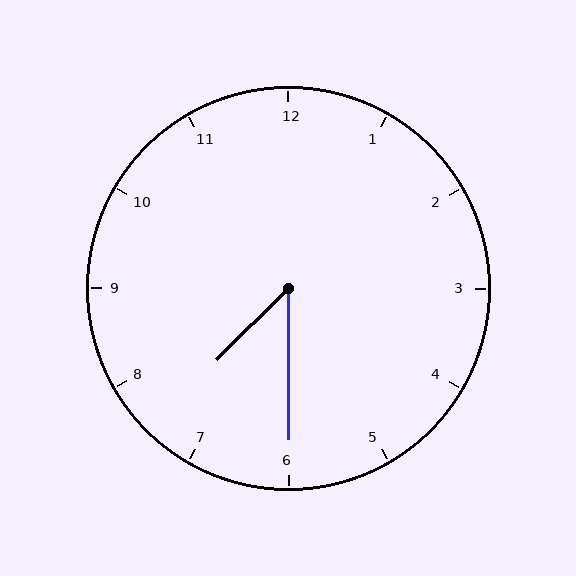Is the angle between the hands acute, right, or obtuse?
It is acute.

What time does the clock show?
7:30.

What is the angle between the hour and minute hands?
Approximately 45 degrees.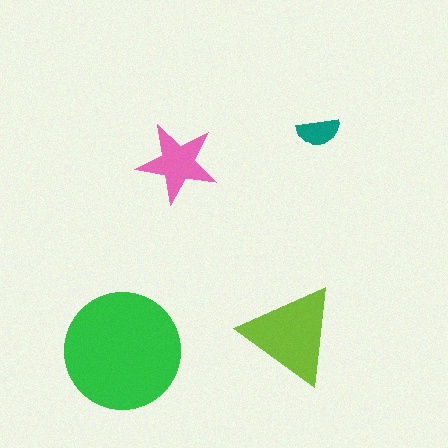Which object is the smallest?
The teal semicircle.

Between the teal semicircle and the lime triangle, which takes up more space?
The lime triangle.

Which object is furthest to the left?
The green circle is leftmost.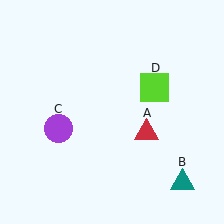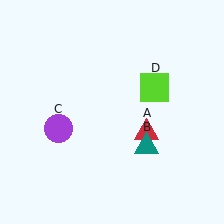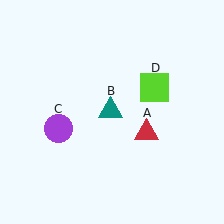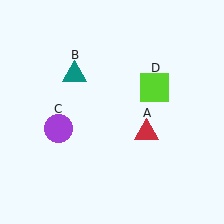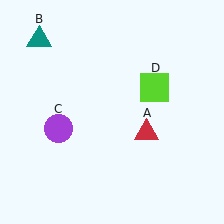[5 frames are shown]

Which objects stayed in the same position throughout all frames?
Red triangle (object A) and purple circle (object C) and lime square (object D) remained stationary.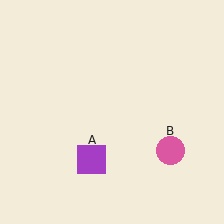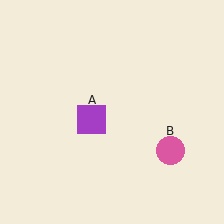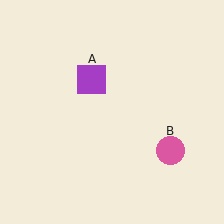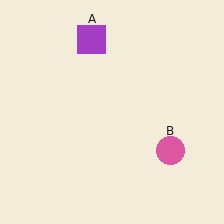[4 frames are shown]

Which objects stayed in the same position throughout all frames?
Pink circle (object B) remained stationary.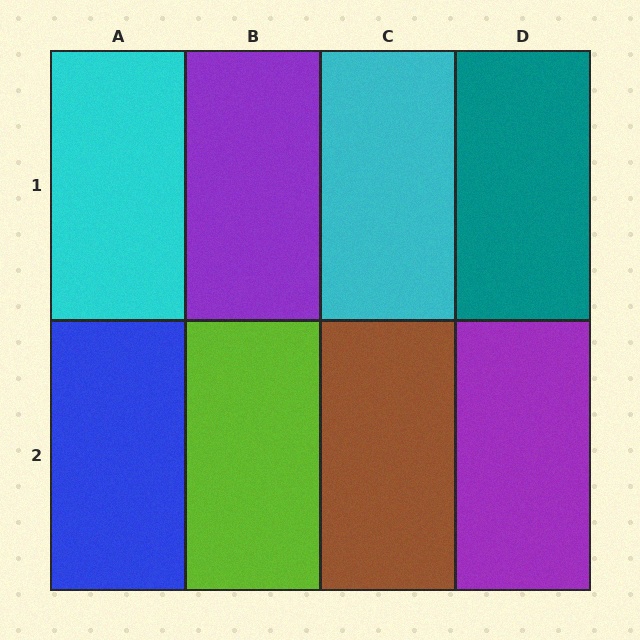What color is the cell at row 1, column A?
Cyan.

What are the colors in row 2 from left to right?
Blue, lime, brown, purple.